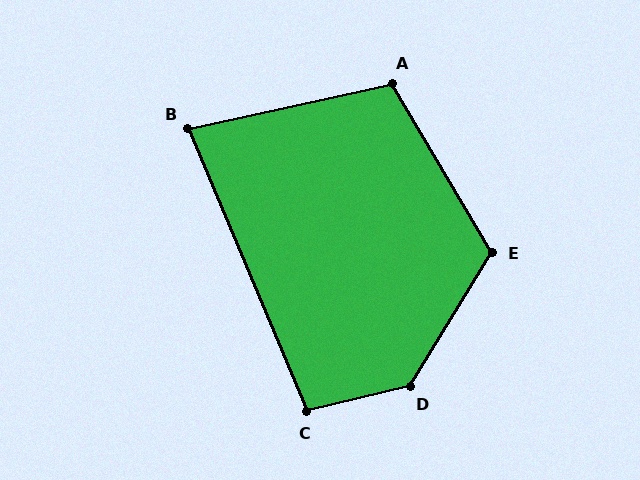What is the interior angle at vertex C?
Approximately 99 degrees (obtuse).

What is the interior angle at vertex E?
Approximately 118 degrees (obtuse).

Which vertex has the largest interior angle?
D, at approximately 135 degrees.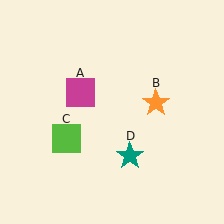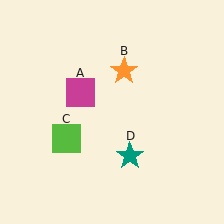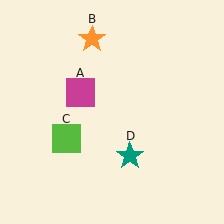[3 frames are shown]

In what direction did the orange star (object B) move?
The orange star (object B) moved up and to the left.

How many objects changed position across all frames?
1 object changed position: orange star (object B).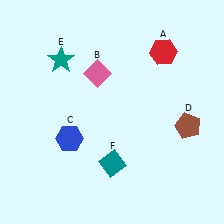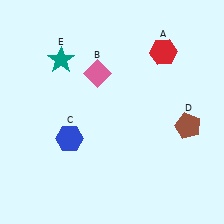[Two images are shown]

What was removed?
The teal diamond (F) was removed in Image 2.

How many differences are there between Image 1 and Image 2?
There is 1 difference between the two images.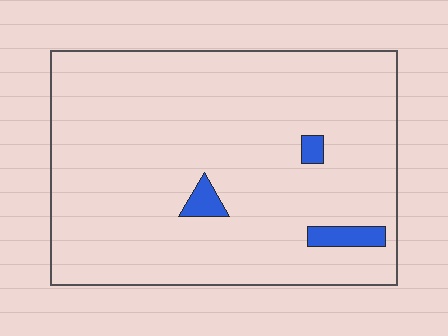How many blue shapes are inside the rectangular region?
3.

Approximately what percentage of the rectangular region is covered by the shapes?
Approximately 5%.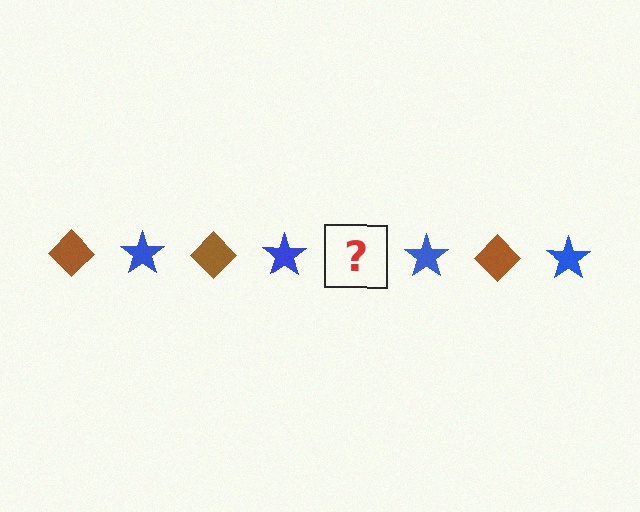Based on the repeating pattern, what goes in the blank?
The blank should be a brown diamond.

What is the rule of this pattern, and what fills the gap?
The rule is that the pattern alternates between brown diamond and blue star. The gap should be filled with a brown diamond.